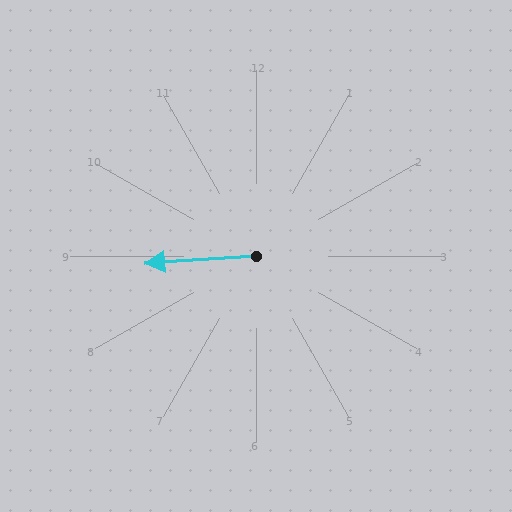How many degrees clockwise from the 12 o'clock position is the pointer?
Approximately 266 degrees.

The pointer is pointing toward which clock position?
Roughly 9 o'clock.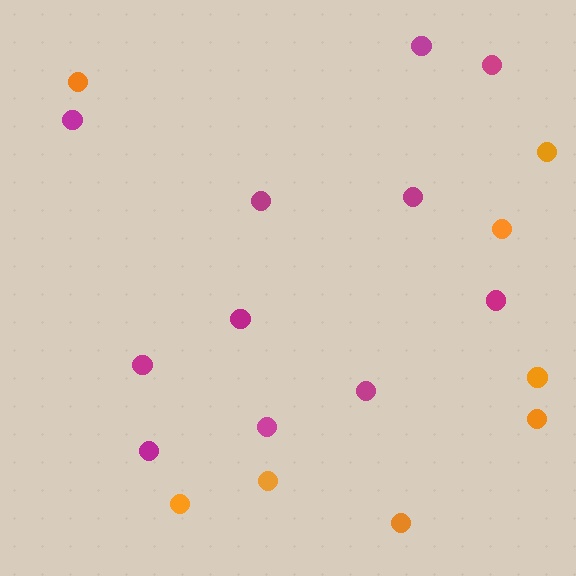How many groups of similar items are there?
There are 2 groups: one group of magenta circles (11) and one group of orange circles (8).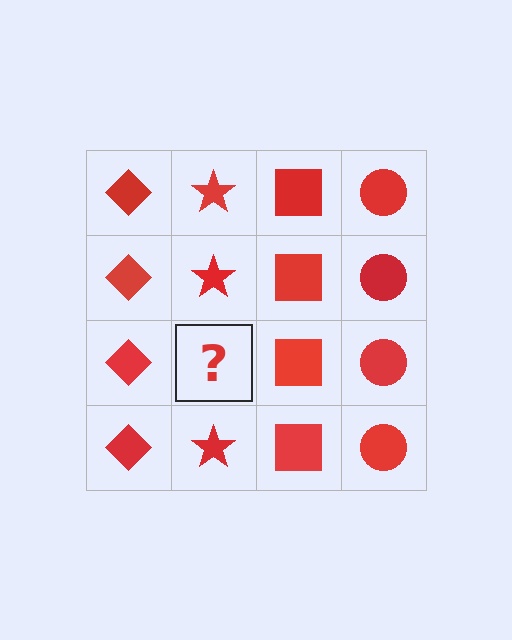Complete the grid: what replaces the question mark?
The question mark should be replaced with a red star.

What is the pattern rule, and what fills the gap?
The rule is that each column has a consistent shape. The gap should be filled with a red star.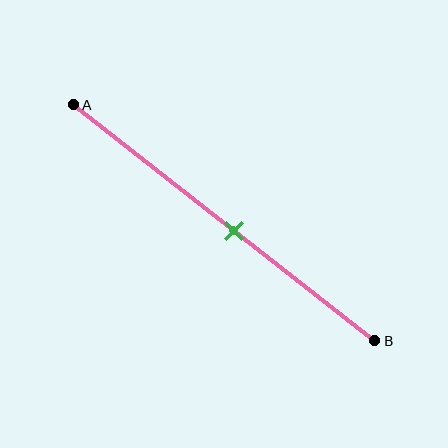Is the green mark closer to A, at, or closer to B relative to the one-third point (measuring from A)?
The green mark is closer to point B than the one-third point of segment AB.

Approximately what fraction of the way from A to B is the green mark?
The green mark is approximately 55% of the way from A to B.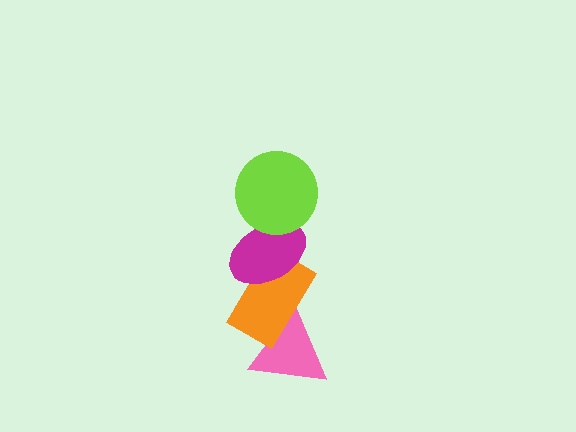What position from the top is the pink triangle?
The pink triangle is 4th from the top.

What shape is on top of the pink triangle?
The orange rectangle is on top of the pink triangle.